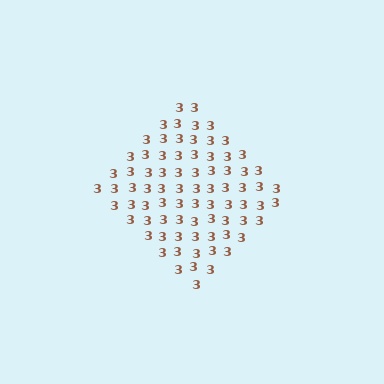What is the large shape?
The large shape is a diamond.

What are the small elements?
The small elements are digit 3's.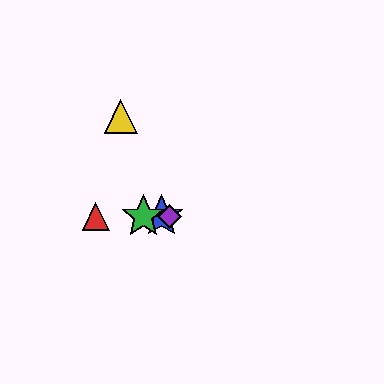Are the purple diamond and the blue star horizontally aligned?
Yes, both are at y≈216.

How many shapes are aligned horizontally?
4 shapes (the red triangle, the blue star, the green star, the purple diamond) are aligned horizontally.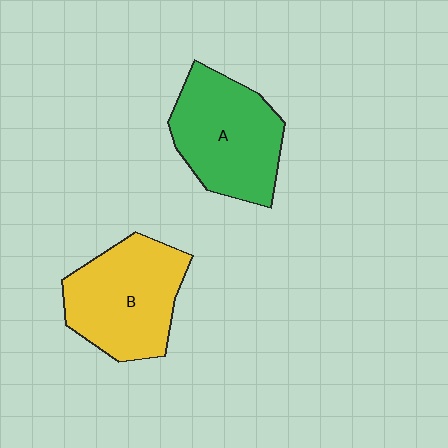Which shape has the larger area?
Shape B (yellow).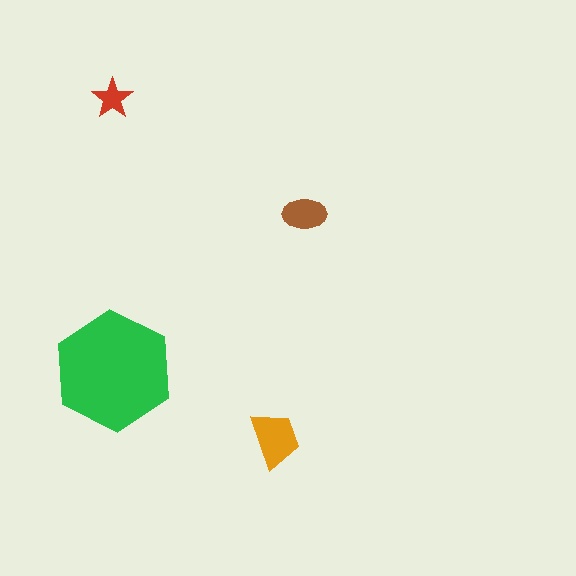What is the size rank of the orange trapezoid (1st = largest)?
2nd.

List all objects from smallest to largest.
The red star, the brown ellipse, the orange trapezoid, the green hexagon.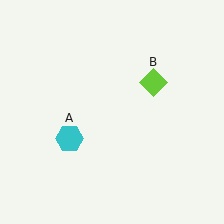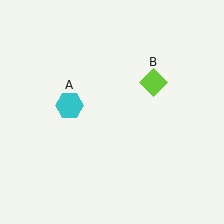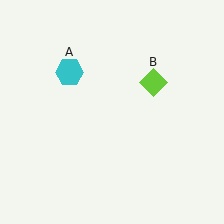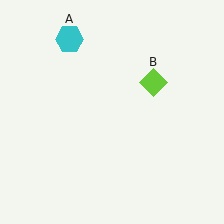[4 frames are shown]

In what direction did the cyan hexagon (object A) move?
The cyan hexagon (object A) moved up.